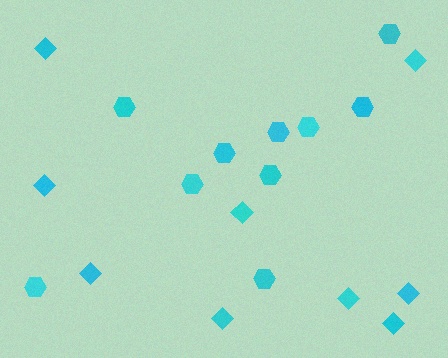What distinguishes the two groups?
There are 2 groups: one group of hexagons (10) and one group of diamonds (9).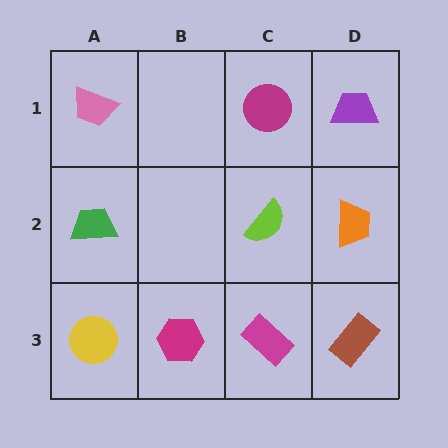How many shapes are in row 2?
3 shapes.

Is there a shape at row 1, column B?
No, that cell is empty.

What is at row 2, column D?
An orange trapezoid.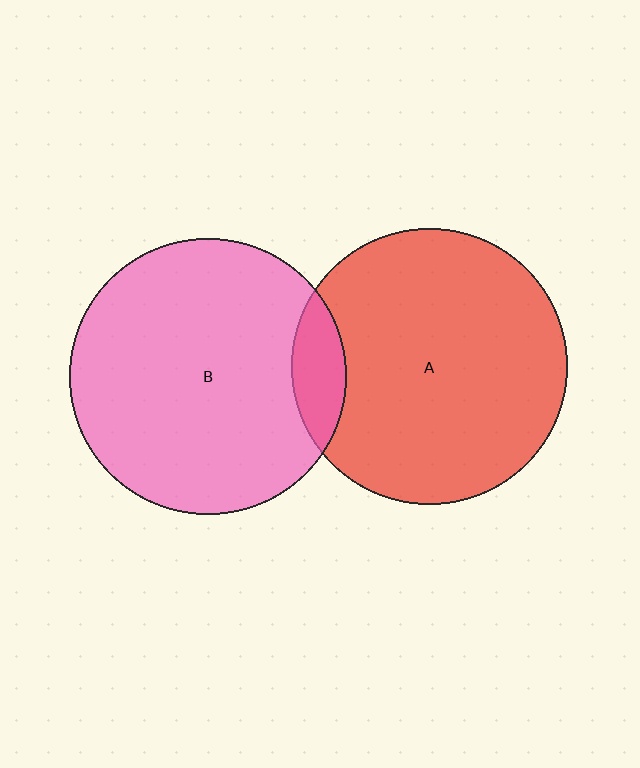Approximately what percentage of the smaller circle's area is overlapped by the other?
Approximately 10%.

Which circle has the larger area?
Circle B (pink).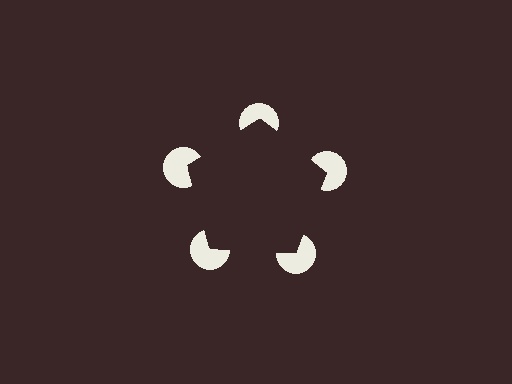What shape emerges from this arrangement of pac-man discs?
An illusory pentagon — its edges are inferred from the aligned wedge cuts in the pac-man discs, not physically drawn.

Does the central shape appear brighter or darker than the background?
It typically appears slightly darker than the background, even though no actual brightness change is drawn.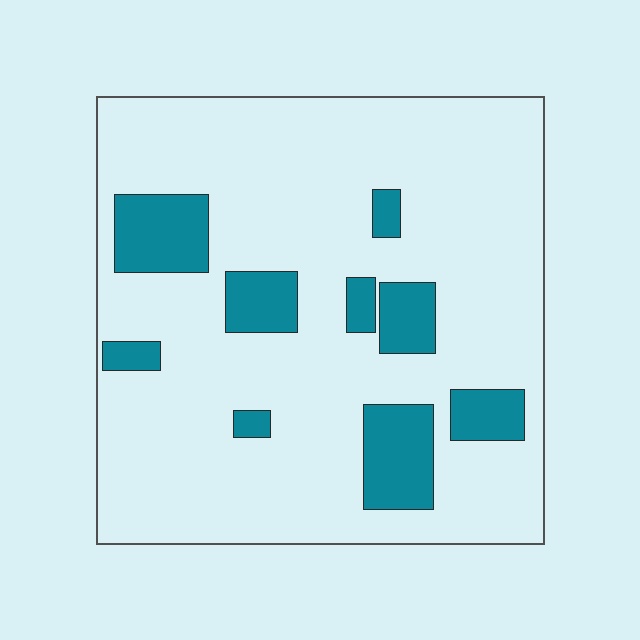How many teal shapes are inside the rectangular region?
9.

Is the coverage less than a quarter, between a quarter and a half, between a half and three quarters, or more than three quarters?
Less than a quarter.